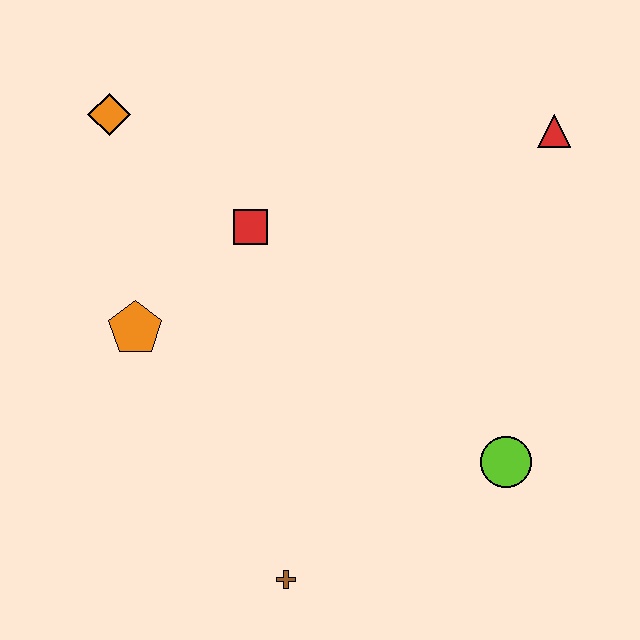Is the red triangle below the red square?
No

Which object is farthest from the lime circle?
The orange diamond is farthest from the lime circle.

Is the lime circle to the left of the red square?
No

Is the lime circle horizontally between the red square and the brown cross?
No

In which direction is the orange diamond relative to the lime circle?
The orange diamond is to the left of the lime circle.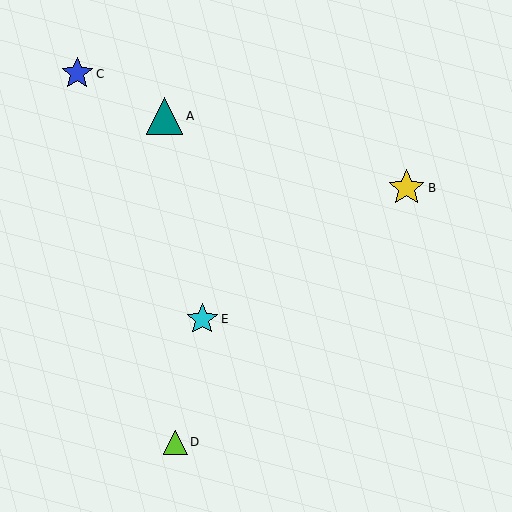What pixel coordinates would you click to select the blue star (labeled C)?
Click at (77, 74) to select the blue star C.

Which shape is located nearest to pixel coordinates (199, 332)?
The cyan star (labeled E) at (202, 319) is nearest to that location.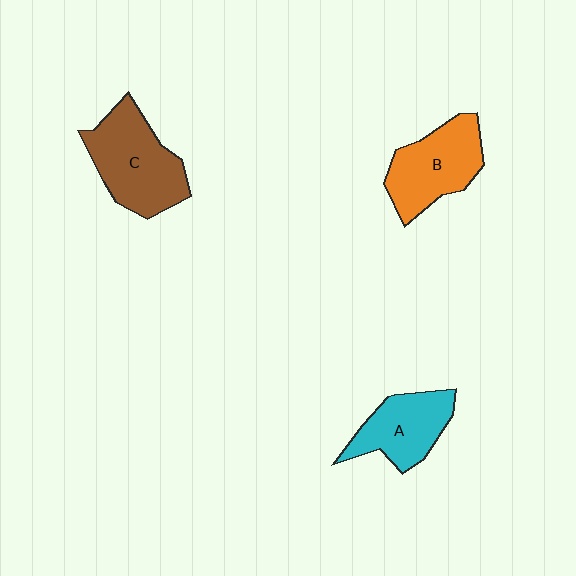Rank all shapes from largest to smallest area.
From largest to smallest: C (brown), B (orange), A (cyan).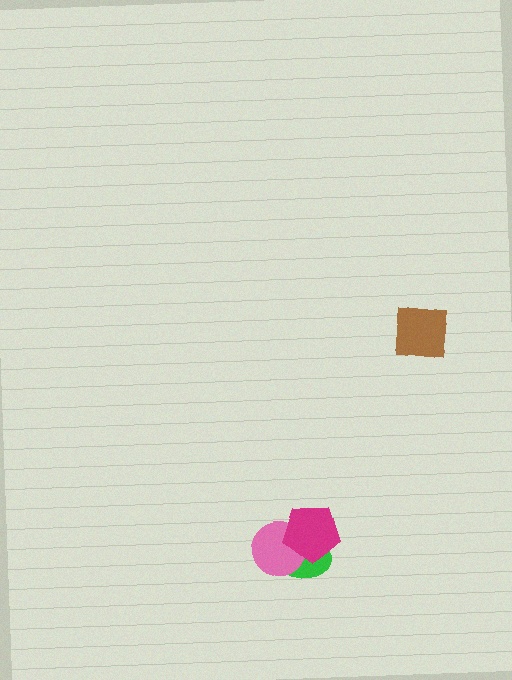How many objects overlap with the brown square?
0 objects overlap with the brown square.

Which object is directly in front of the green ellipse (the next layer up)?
The pink circle is directly in front of the green ellipse.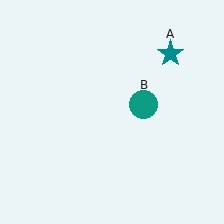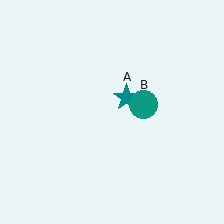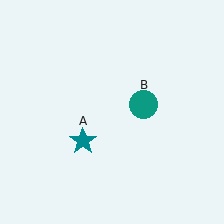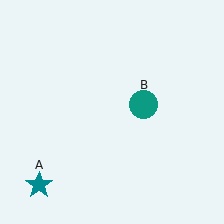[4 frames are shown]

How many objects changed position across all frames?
1 object changed position: teal star (object A).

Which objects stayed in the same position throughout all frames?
Teal circle (object B) remained stationary.